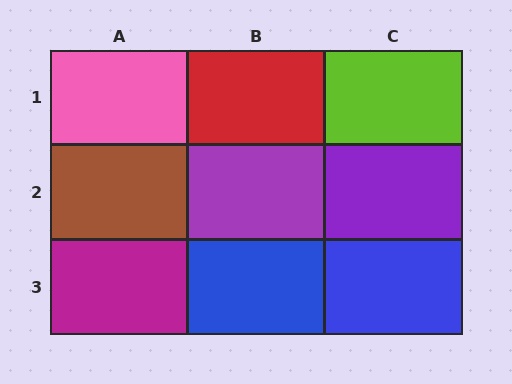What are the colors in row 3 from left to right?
Magenta, blue, blue.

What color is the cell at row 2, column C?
Purple.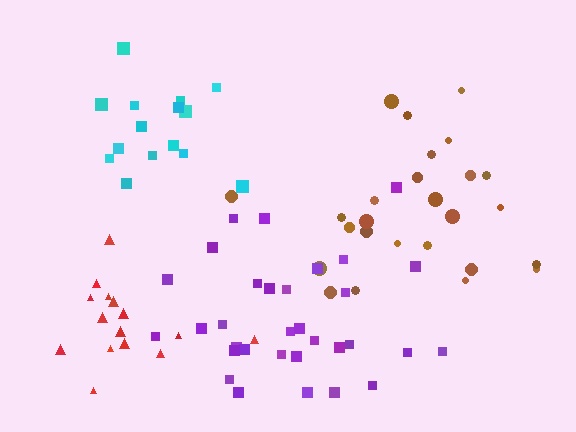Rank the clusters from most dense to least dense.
purple, brown, cyan, red.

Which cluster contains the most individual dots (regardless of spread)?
Purple (32).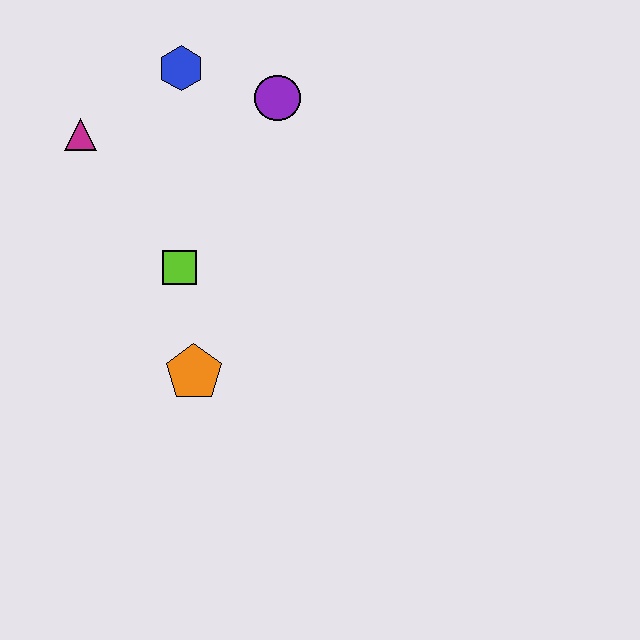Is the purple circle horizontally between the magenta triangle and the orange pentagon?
No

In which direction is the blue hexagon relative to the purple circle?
The blue hexagon is to the left of the purple circle.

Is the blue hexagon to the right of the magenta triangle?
Yes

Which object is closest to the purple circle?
The blue hexagon is closest to the purple circle.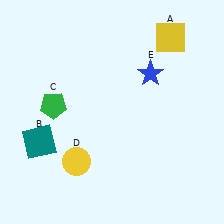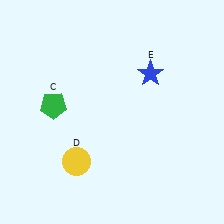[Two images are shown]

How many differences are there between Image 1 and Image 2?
There are 2 differences between the two images.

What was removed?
The teal square (B), the yellow square (A) were removed in Image 2.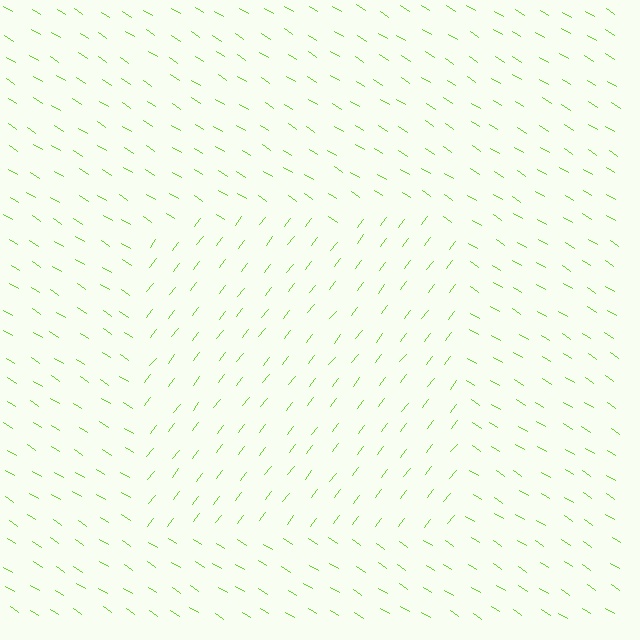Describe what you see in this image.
The image is filled with small lime line segments. A rectangle region in the image has lines oriented differently from the surrounding lines, creating a visible texture boundary.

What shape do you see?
I see a rectangle.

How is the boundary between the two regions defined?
The boundary is defined purely by a change in line orientation (approximately 85 degrees difference). All lines are the same color and thickness.